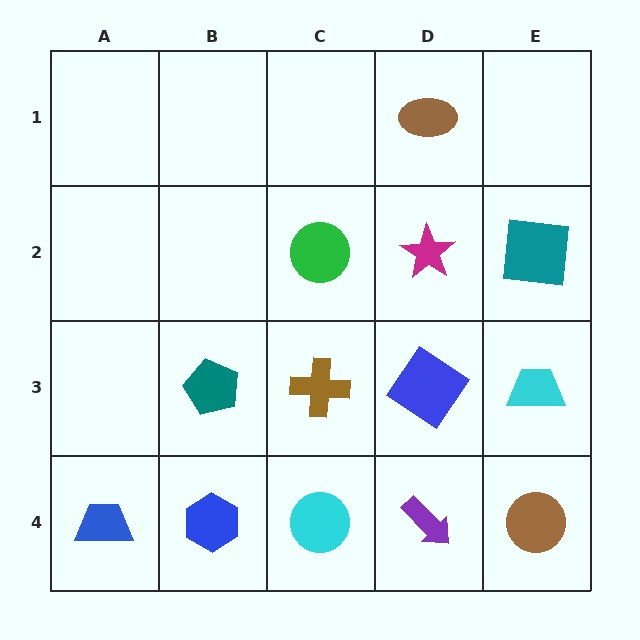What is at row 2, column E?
A teal square.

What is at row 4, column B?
A blue hexagon.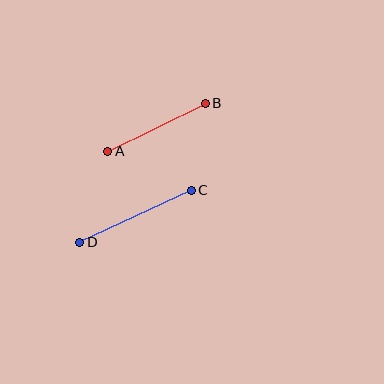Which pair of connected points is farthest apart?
Points C and D are farthest apart.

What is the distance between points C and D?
The distance is approximately 123 pixels.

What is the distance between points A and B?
The distance is approximately 109 pixels.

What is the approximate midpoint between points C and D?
The midpoint is at approximately (136, 216) pixels.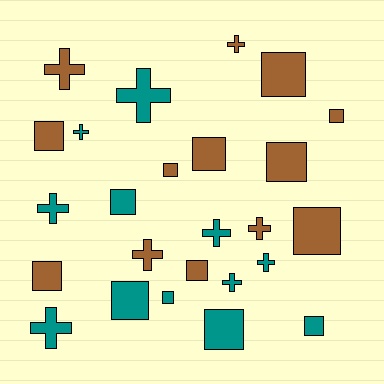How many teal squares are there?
There are 5 teal squares.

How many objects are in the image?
There are 25 objects.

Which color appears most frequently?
Brown, with 13 objects.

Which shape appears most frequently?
Square, with 14 objects.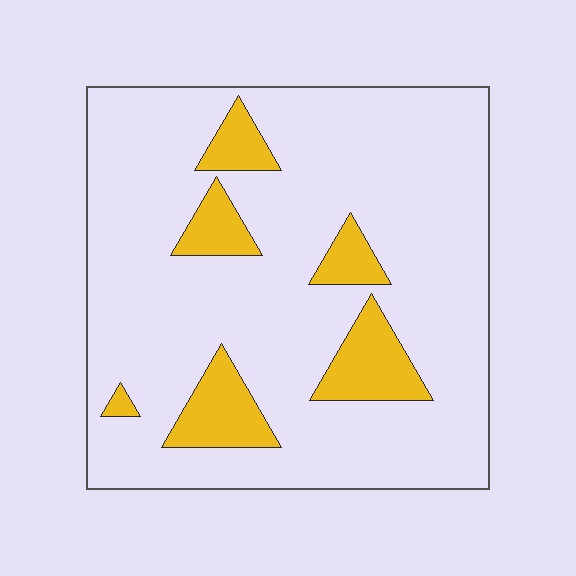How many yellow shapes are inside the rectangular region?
6.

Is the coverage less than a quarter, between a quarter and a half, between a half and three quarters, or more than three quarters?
Less than a quarter.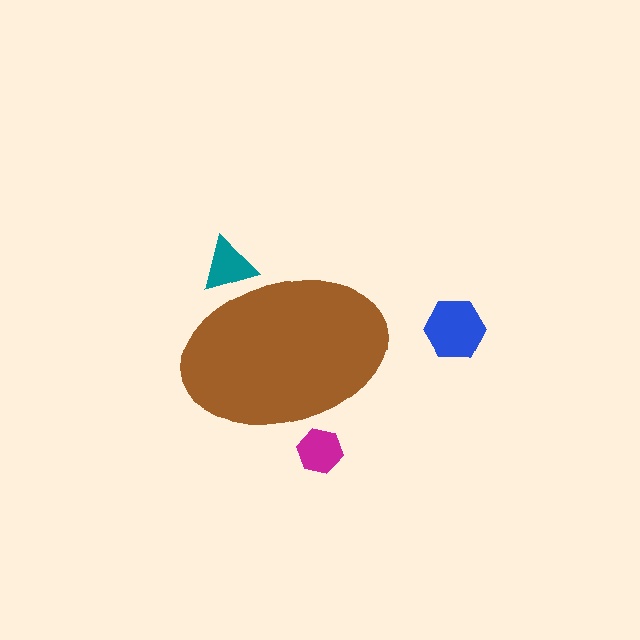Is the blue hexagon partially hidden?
No, the blue hexagon is fully visible.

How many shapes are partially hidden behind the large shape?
2 shapes are partially hidden.